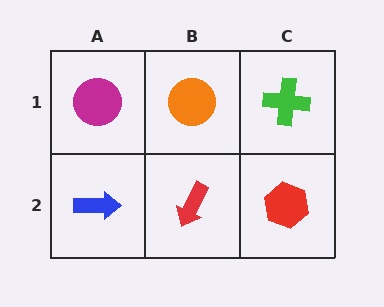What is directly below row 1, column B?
A red arrow.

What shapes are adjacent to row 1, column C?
A red hexagon (row 2, column C), an orange circle (row 1, column B).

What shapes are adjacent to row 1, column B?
A red arrow (row 2, column B), a magenta circle (row 1, column A), a green cross (row 1, column C).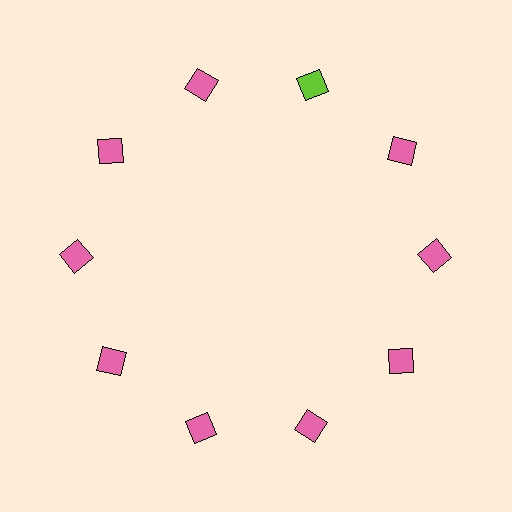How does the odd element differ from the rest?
It has a different color: lime instead of pink.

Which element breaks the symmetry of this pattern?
The lime square at roughly the 1 o'clock position breaks the symmetry. All other shapes are pink squares.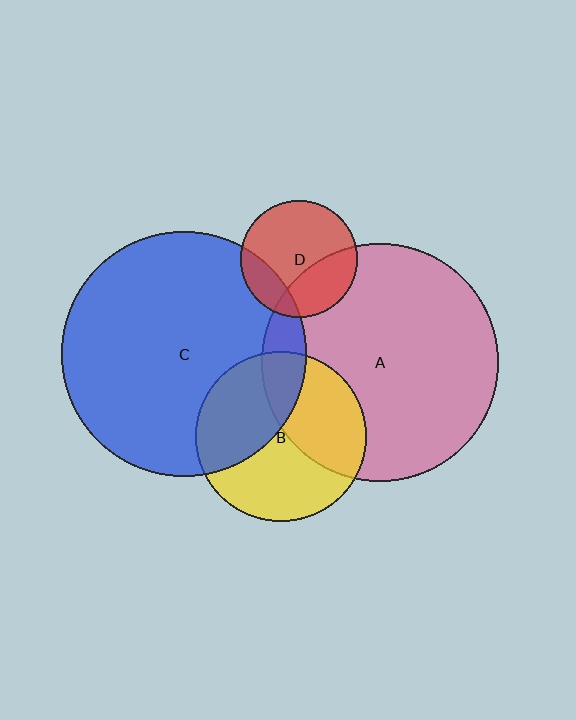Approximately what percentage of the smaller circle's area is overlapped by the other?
Approximately 10%.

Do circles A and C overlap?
Yes.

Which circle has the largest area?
Circle C (blue).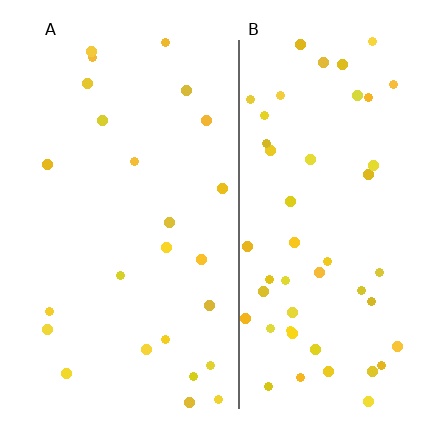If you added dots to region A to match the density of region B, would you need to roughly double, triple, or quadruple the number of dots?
Approximately double.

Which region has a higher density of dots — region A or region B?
B (the right).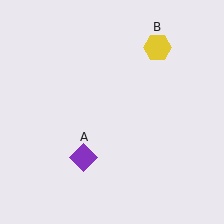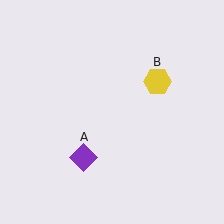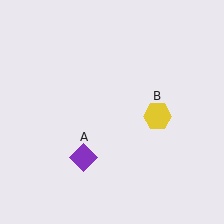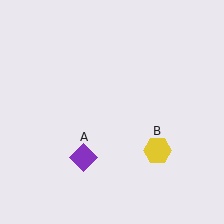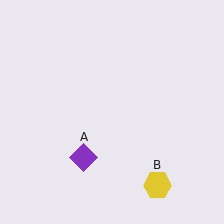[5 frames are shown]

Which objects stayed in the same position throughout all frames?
Purple diamond (object A) remained stationary.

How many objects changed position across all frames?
1 object changed position: yellow hexagon (object B).